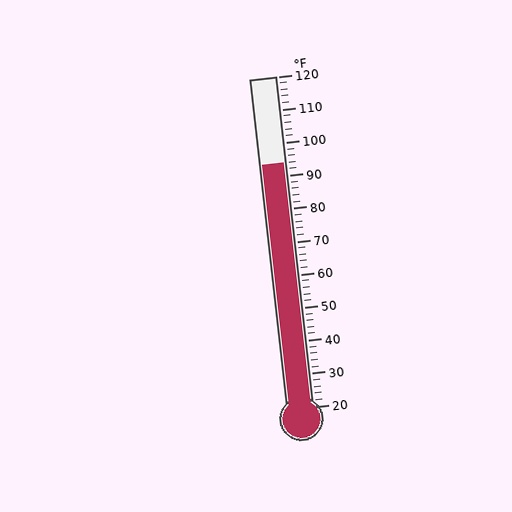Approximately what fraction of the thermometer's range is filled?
The thermometer is filled to approximately 75% of its range.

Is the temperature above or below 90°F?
The temperature is above 90°F.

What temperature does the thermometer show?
The thermometer shows approximately 94°F.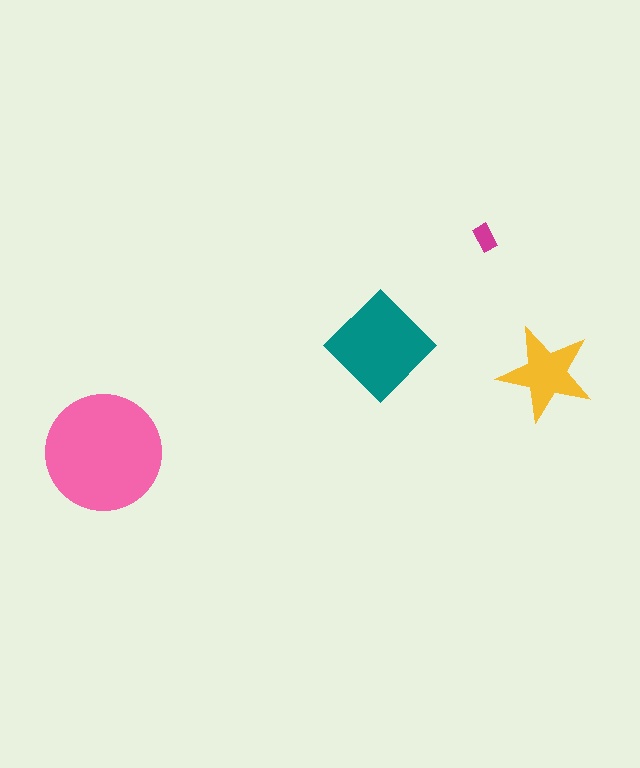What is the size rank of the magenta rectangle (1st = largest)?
4th.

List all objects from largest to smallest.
The pink circle, the teal diamond, the yellow star, the magenta rectangle.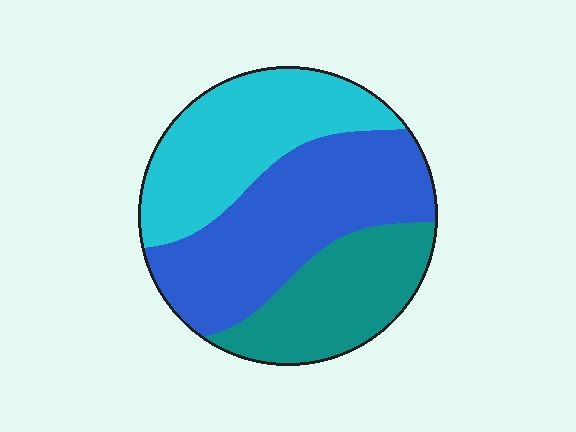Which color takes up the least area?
Teal, at roughly 25%.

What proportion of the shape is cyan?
Cyan covers 33% of the shape.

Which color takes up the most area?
Blue, at roughly 40%.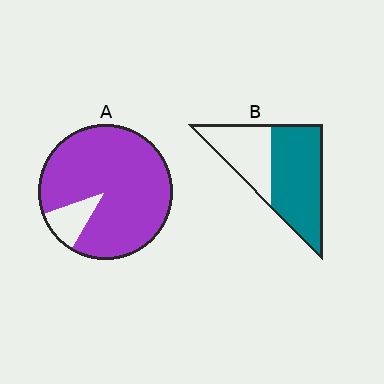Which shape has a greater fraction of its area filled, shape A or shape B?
Shape A.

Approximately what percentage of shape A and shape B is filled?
A is approximately 90% and B is approximately 60%.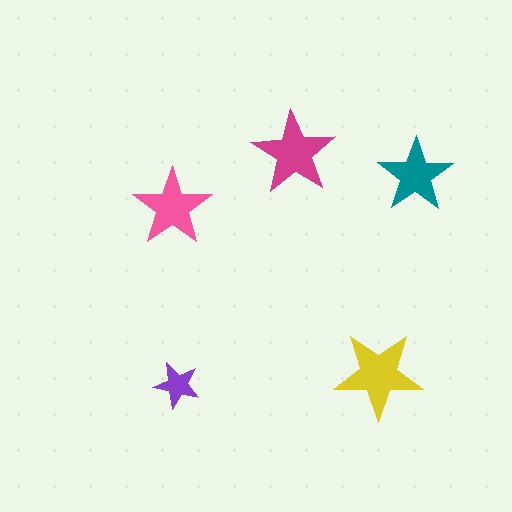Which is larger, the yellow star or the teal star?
The yellow one.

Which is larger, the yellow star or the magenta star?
The yellow one.